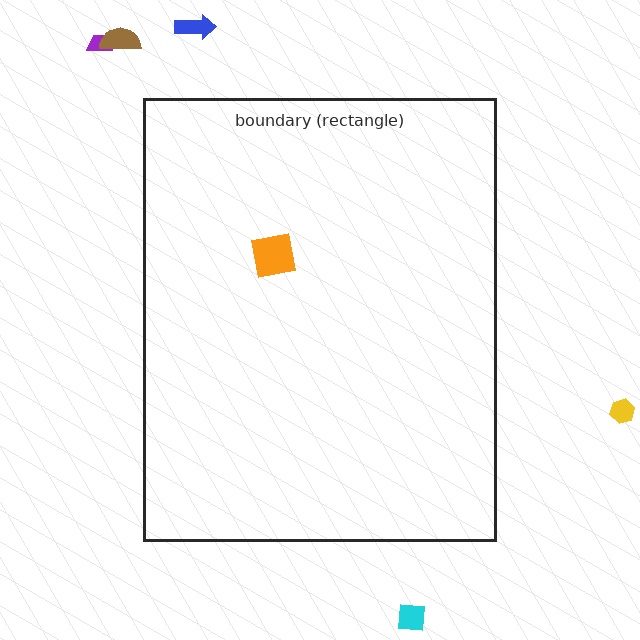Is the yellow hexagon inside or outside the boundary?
Outside.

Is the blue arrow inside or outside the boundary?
Outside.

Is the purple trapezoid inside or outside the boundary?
Outside.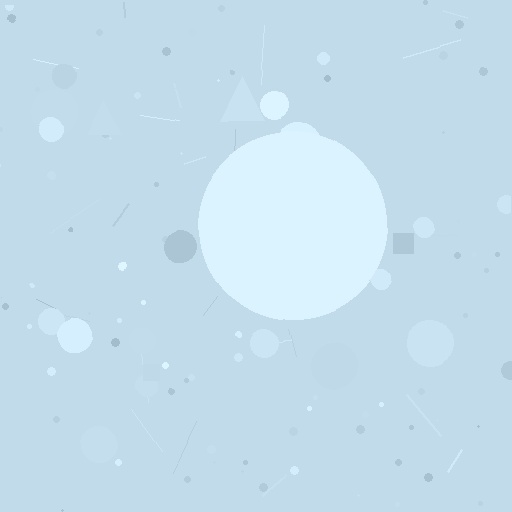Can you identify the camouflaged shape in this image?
The camouflaged shape is a circle.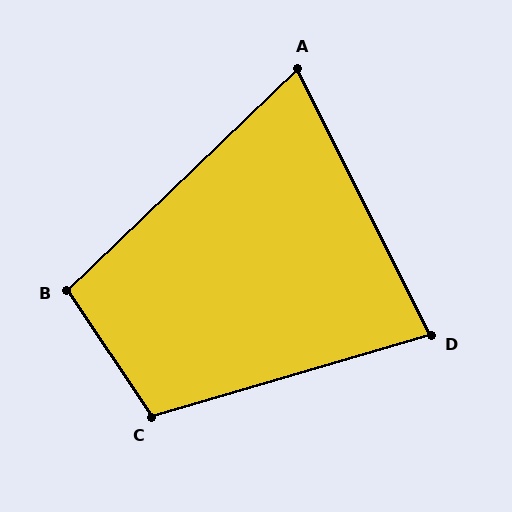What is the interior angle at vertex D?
Approximately 80 degrees (acute).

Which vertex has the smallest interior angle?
A, at approximately 73 degrees.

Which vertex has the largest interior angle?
C, at approximately 107 degrees.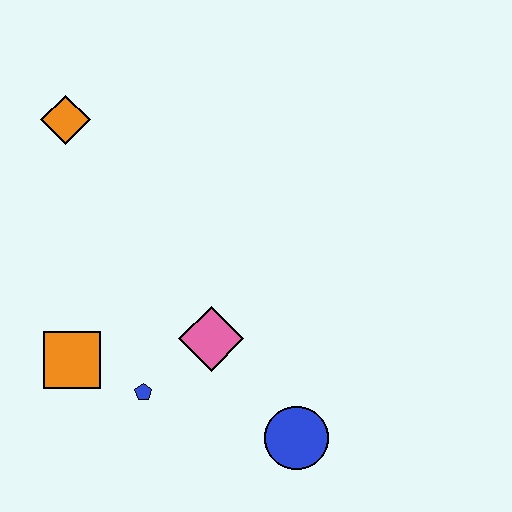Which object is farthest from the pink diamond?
The orange diamond is farthest from the pink diamond.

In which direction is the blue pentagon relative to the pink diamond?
The blue pentagon is to the left of the pink diamond.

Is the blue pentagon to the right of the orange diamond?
Yes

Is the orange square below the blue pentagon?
No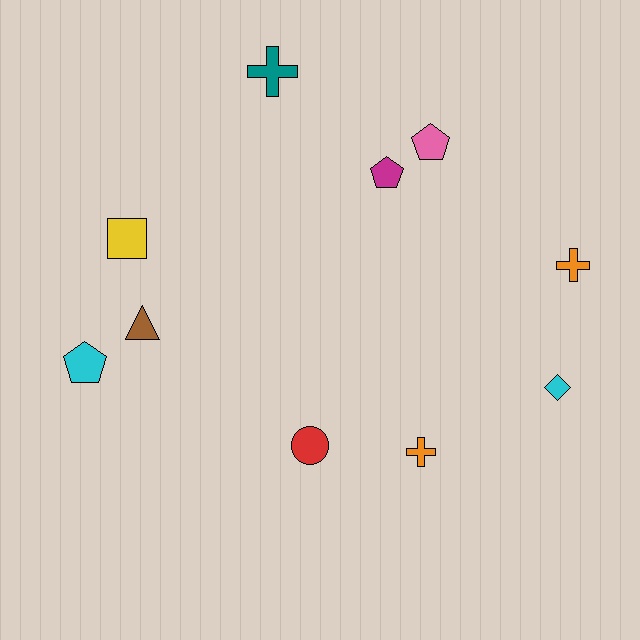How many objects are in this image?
There are 10 objects.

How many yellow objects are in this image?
There is 1 yellow object.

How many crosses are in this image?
There are 3 crosses.